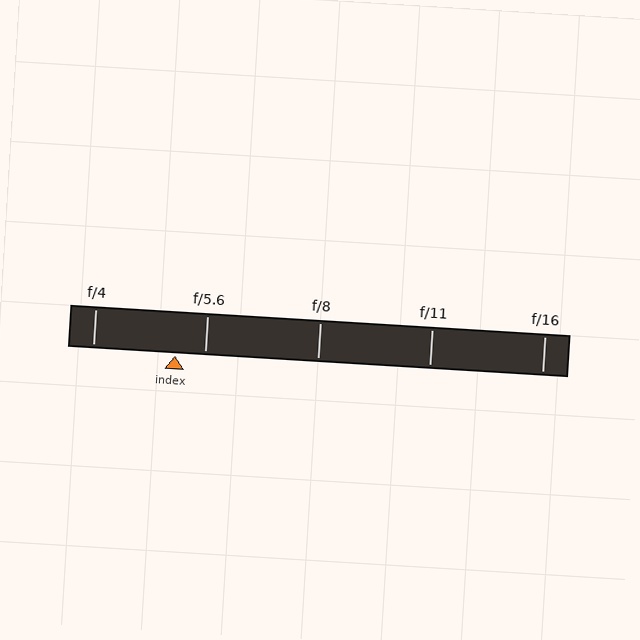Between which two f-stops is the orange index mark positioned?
The index mark is between f/4 and f/5.6.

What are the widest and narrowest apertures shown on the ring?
The widest aperture shown is f/4 and the narrowest is f/16.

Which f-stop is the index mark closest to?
The index mark is closest to f/5.6.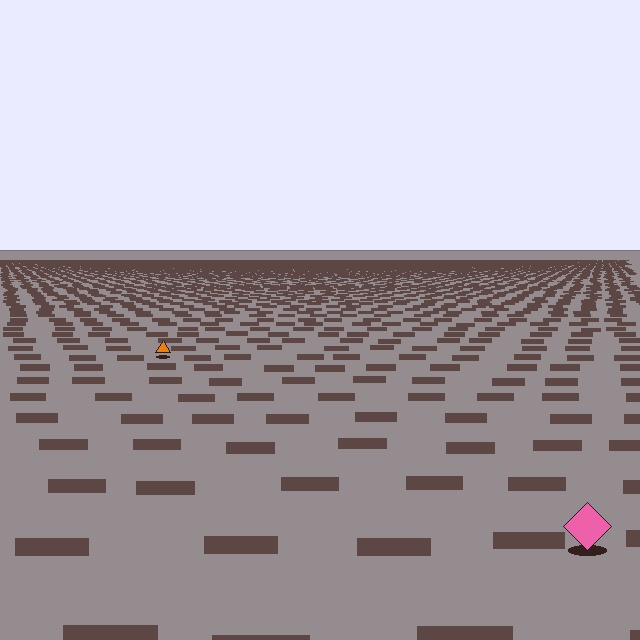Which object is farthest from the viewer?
The orange triangle is farthest from the viewer. It appears smaller and the ground texture around it is denser.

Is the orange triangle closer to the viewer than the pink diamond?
No. The pink diamond is closer — you can tell from the texture gradient: the ground texture is coarser near it.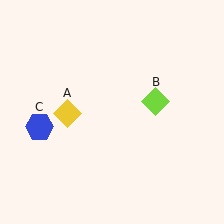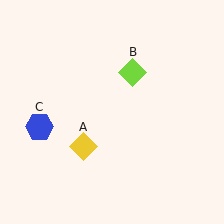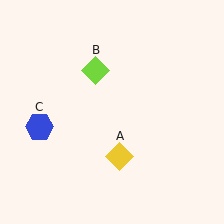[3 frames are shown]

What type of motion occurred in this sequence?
The yellow diamond (object A), lime diamond (object B) rotated counterclockwise around the center of the scene.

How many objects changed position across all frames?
2 objects changed position: yellow diamond (object A), lime diamond (object B).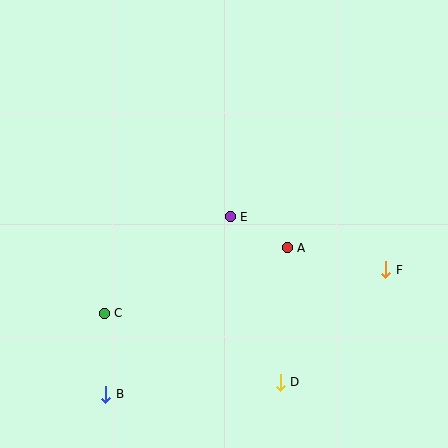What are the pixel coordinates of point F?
Point F is at (386, 270).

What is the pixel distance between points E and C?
The distance between E and C is 159 pixels.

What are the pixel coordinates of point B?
Point B is at (106, 394).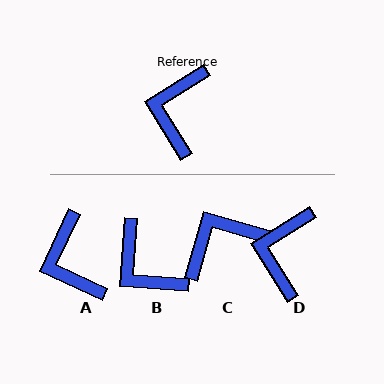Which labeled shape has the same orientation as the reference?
D.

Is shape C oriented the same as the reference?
No, it is off by about 48 degrees.